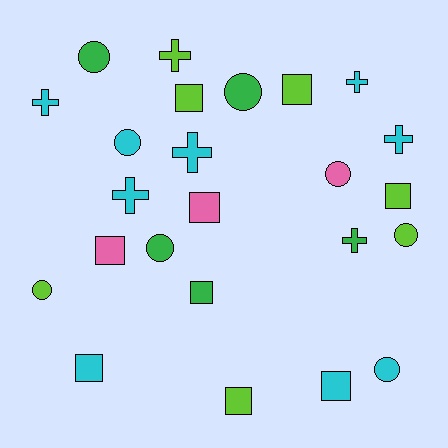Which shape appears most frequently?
Square, with 9 objects.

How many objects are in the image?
There are 24 objects.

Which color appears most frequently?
Cyan, with 9 objects.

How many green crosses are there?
There is 1 green cross.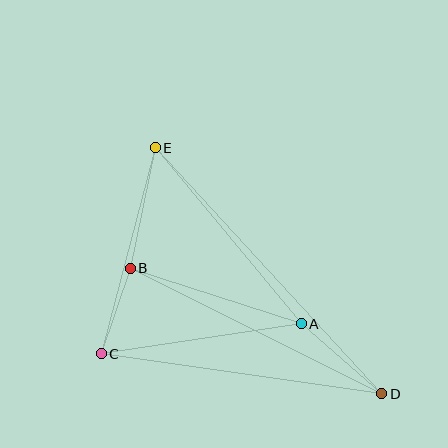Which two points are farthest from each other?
Points D and E are farthest from each other.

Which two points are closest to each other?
Points B and C are closest to each other.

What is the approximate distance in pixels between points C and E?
The distance between C and E is approximately 213 pixels.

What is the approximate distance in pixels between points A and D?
The distance between A and D is approximately 107 pixels.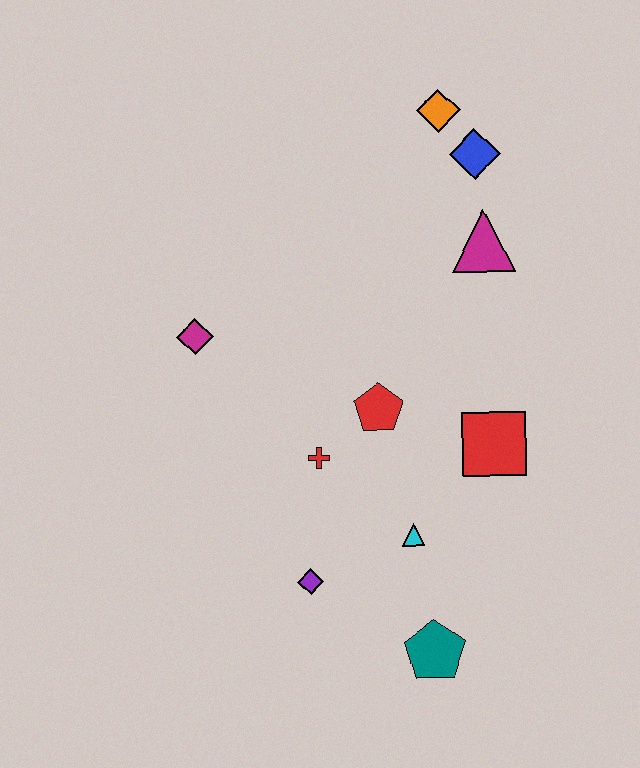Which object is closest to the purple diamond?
The cyan triangle is closest to the purple diamond.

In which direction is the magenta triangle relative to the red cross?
The magenta triangle is above the red cross.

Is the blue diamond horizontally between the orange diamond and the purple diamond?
No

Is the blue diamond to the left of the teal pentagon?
No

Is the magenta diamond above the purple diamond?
Yes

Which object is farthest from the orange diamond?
The teal pentagon is farthest from the orange diamond.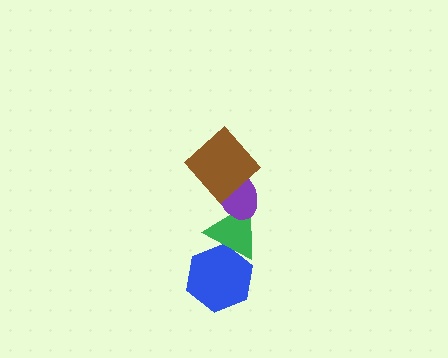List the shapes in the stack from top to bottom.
From top to bottom: the brown diamond, the purple ellipse, the green triangle, the blue hexagon.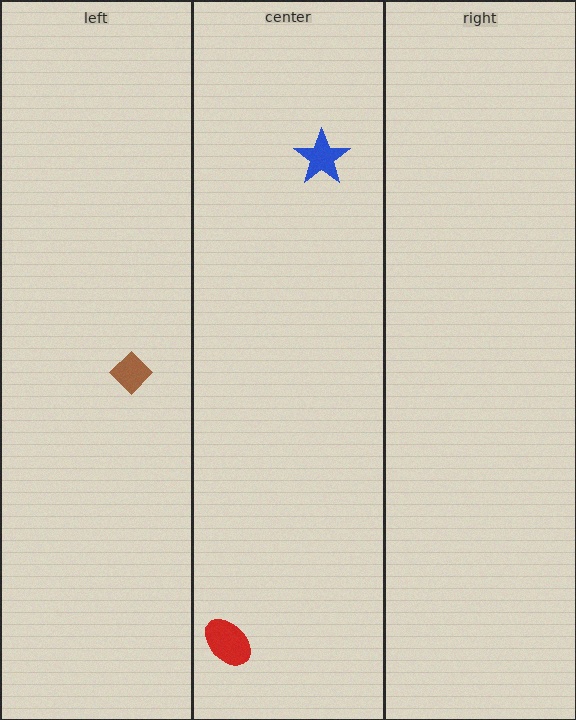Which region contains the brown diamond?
The left region.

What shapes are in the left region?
The brown diamond.